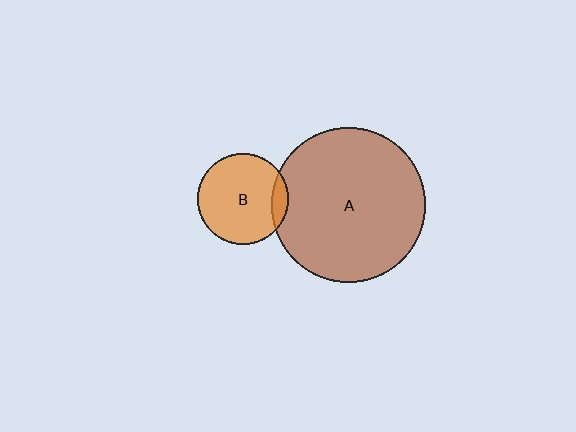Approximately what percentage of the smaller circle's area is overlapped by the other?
Approximately 10%.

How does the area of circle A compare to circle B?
Approximately 2.9 times.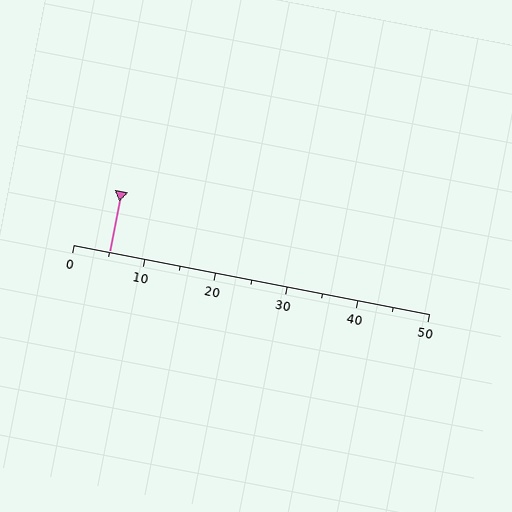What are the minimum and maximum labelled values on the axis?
The axis runs from 0 to 50.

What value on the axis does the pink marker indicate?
The marker indicates approximately 5.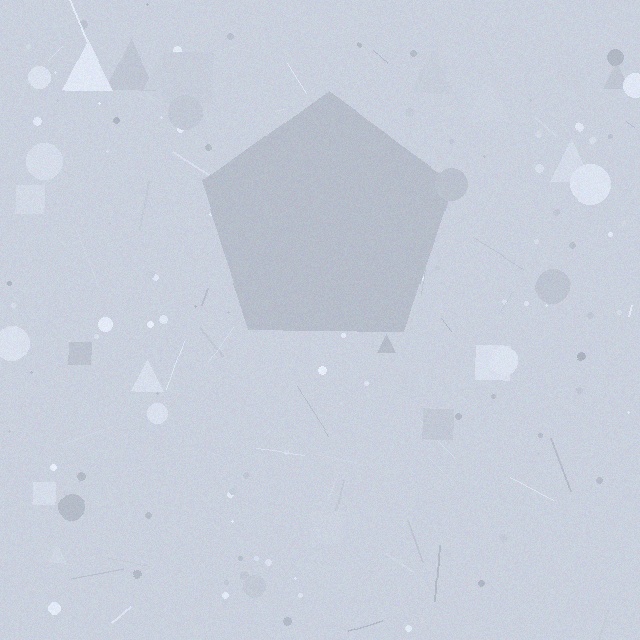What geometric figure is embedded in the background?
A pentagon is embedded in the background.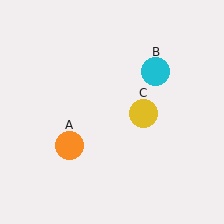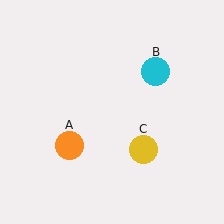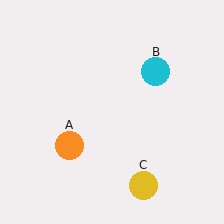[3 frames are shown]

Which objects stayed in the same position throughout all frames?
Orange circle (object A) and cyan circle (object B) remained stationary.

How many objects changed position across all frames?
1 object changed position: yellow circle (object C).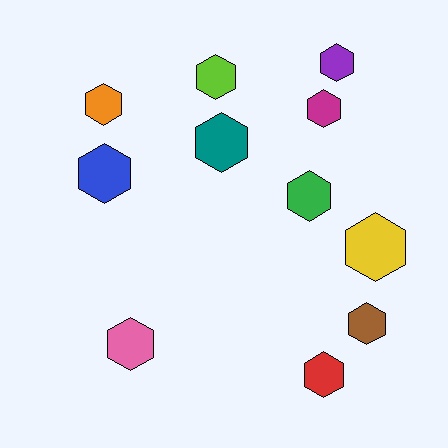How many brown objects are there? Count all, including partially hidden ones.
There is 1 brown object.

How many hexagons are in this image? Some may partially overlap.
There are 11 hexagons.